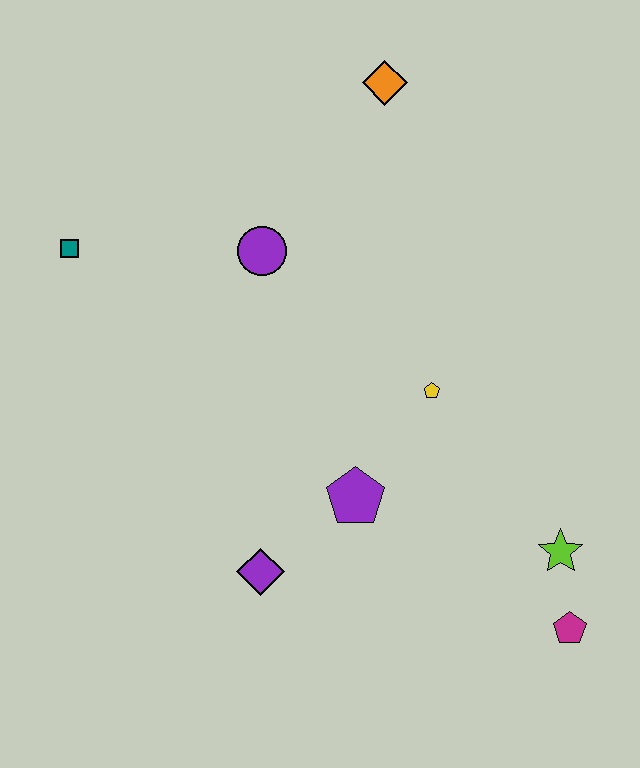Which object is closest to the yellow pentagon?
The purple pentagon is closest to the yellow pentagon.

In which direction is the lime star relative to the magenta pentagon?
The lime star is above the magenta pentagon.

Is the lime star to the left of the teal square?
No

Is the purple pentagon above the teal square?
No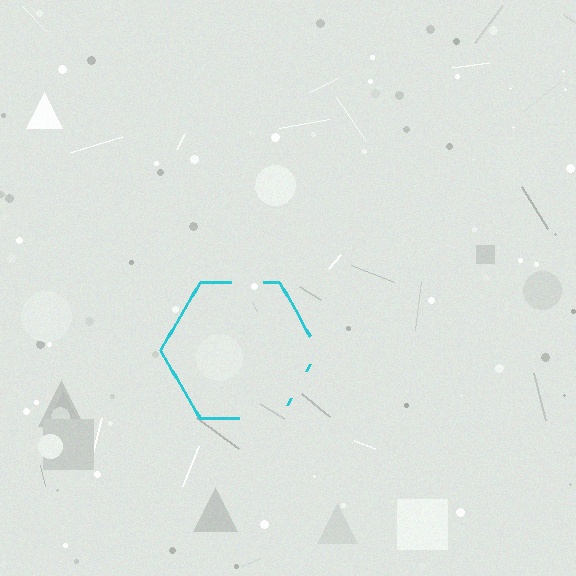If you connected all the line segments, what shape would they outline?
They would outline a hexagon.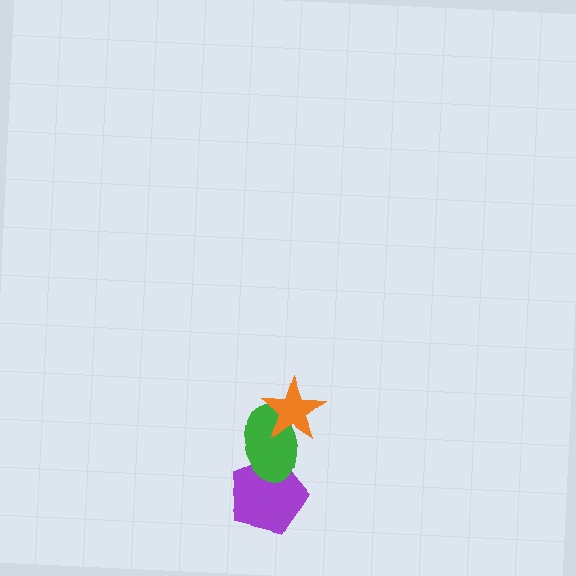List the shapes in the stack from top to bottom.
From top to bottom: the orange star, the green ellipse, the purple pentagon.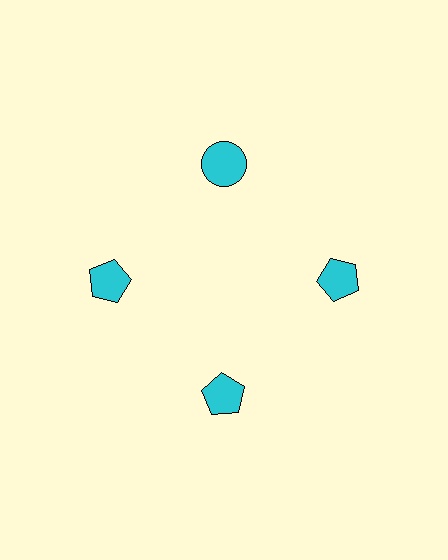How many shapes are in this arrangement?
There are 4 shapes arranged in a ring pattern.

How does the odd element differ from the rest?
It has a different shape: circle instead of pentagon.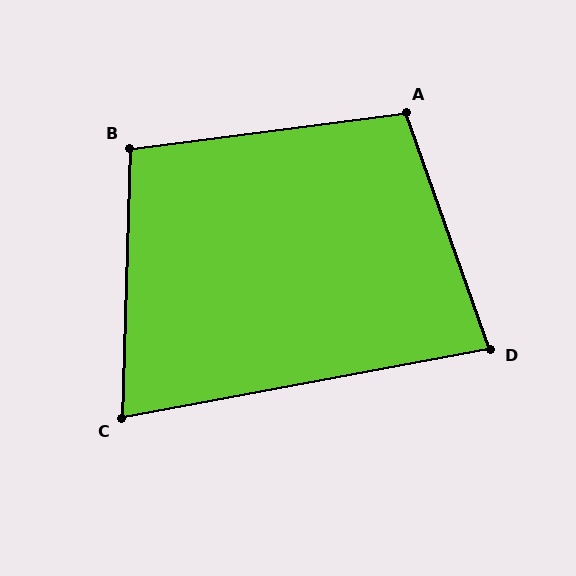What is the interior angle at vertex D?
Approximately 81 degrees (acute).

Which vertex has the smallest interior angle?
C, at approximately 78 degrees.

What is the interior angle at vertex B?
Approximately 99 degrees (obtuse).